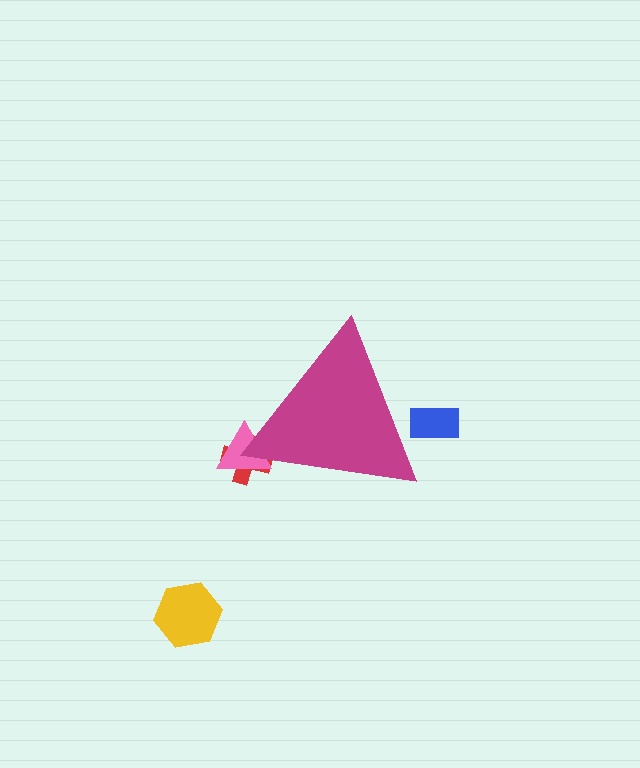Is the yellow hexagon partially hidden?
No, the yellow hexagon is fully visible.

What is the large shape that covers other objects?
A magenta triangle.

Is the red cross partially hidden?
Yes, the red cross is partially hidden behind the magenta triangle.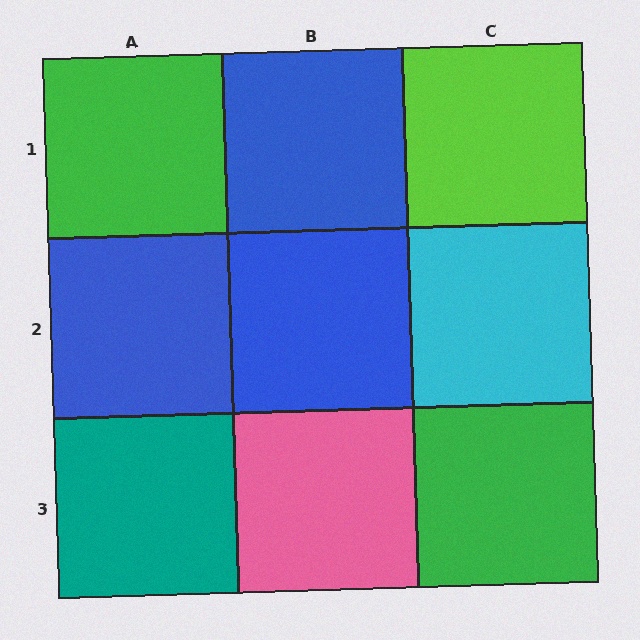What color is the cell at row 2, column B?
Blue.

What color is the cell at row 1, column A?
Green.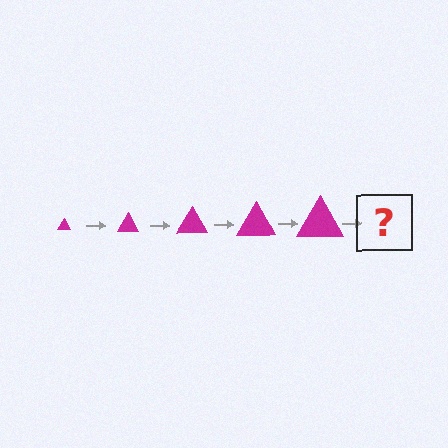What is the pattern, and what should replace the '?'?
The pattern is that the triangle gets progressively larger each step. The '?' should be a magenta triangle, larger than the previous one.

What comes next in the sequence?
The next element should be a magenta triangle, larger than the previous one.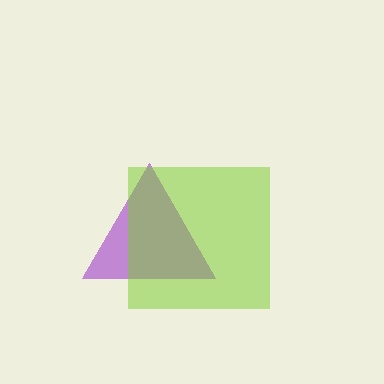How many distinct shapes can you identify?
There are 2 distinct shapes: a purple triangle, a lime square.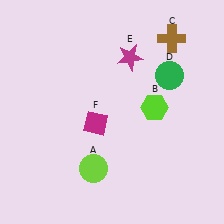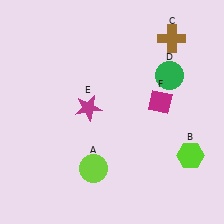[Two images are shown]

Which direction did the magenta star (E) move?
The magenta star (E) moved down.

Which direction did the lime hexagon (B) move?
The lime hexagon (B) moved down.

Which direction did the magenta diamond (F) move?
The magenta diamond (F) moved right.